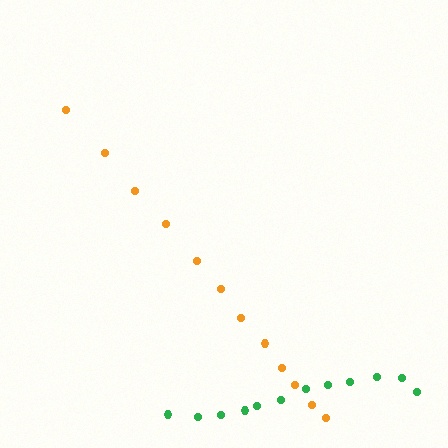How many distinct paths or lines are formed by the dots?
There are 2 distinct paths.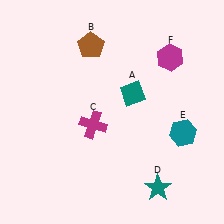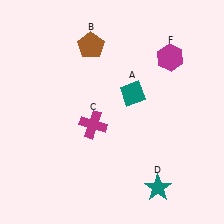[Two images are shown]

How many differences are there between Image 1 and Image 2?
There is 1 difference between the two images.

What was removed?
The teal hexagon (E) was removed in Image 2.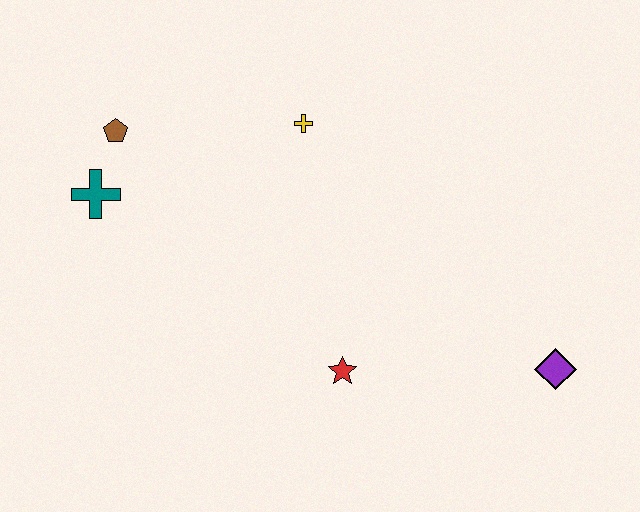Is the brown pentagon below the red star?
No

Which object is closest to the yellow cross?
The brown pentagon is closest to the yellow cross.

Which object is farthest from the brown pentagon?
The purple diamond is farthest from the brown pentagon.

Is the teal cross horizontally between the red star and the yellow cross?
No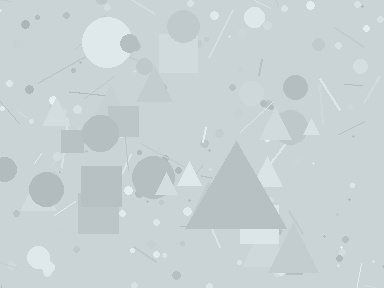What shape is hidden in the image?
A triangle is hidden in the image.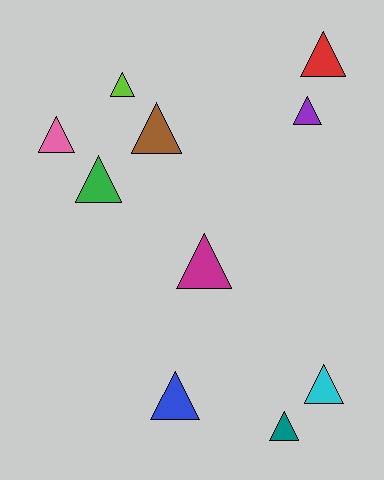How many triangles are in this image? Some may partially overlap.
There are 10 triangles.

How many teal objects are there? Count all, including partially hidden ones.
There is 1 teal object.